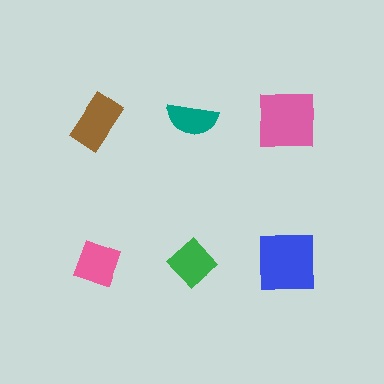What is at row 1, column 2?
A teal semicircle.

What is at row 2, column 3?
A blue square.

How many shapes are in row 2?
3 shapes.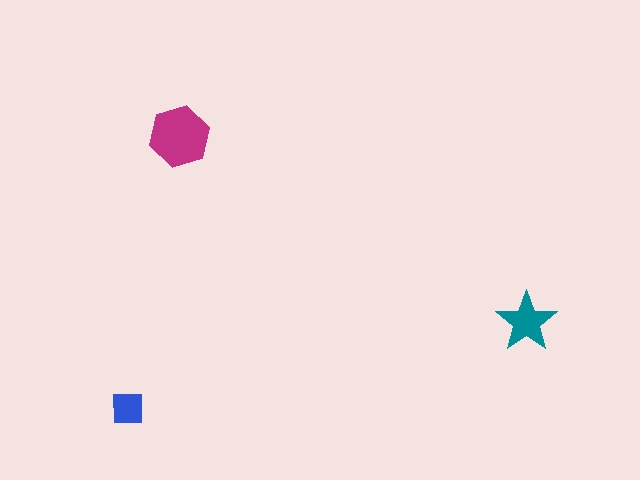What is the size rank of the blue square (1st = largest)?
3rd.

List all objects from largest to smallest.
The magenta hexagon, the teal star, the blue square.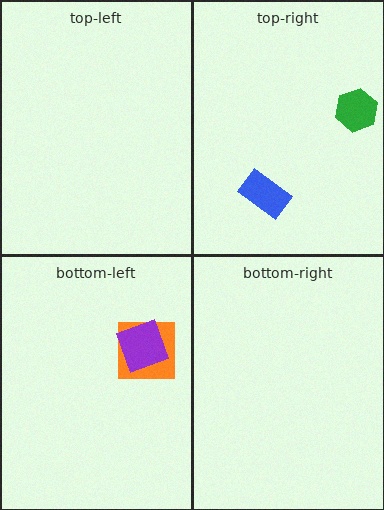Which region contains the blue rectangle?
The top-right region.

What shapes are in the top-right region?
The blue rectangle, the green hexagon.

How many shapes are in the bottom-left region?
2.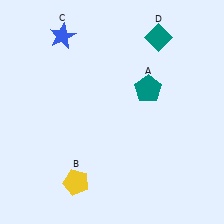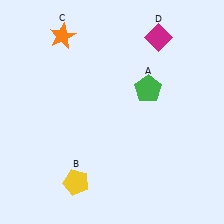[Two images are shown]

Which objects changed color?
A changed from teal to green. C changed from blue to orange. D changed from teal to magenta.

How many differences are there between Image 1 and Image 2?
There are 3 differences between the two images.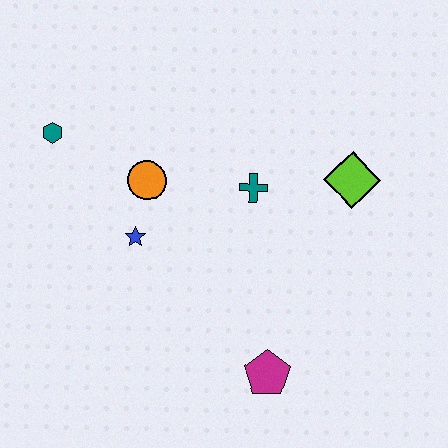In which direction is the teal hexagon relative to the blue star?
The teal hexagon is above the blue star.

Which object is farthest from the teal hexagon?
The magenta pentagon is farthest from the teal hexagon.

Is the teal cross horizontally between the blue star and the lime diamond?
Yes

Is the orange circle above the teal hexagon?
No